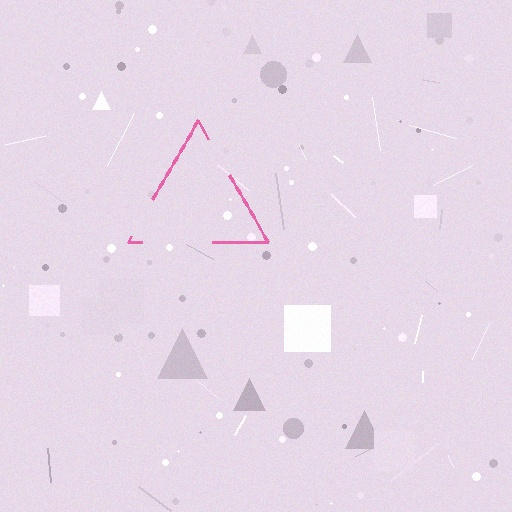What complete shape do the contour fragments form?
The contour fragments form a triangle.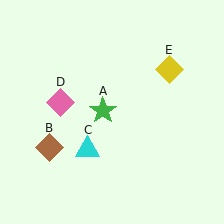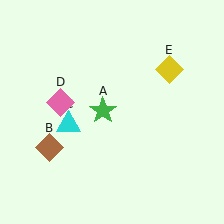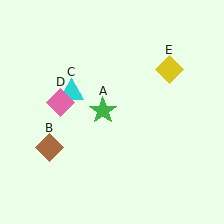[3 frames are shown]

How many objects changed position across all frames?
1 object changed position: cyan triangle (object C).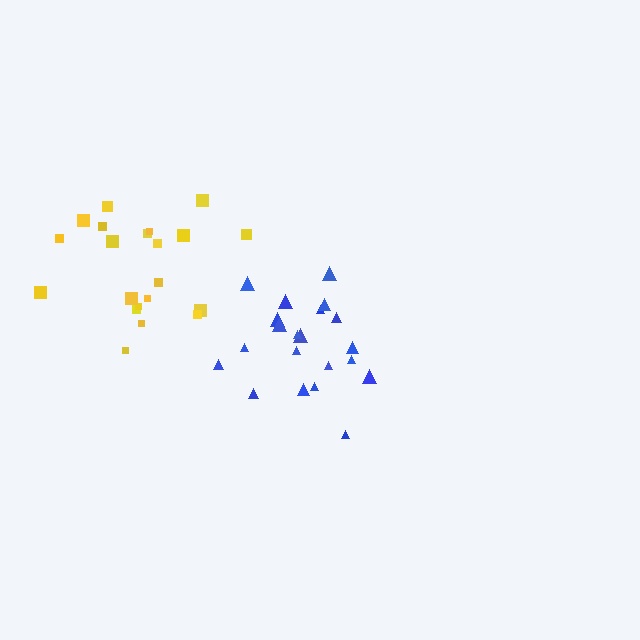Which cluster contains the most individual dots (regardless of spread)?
Blue (21).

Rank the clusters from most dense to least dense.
blue, yellow.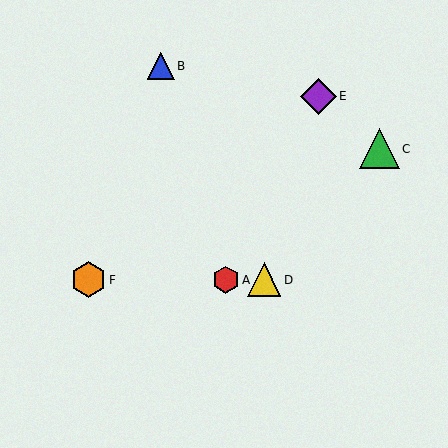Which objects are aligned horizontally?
Objects A, D, F are aligned horizontally.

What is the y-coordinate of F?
Object F is at y≈280.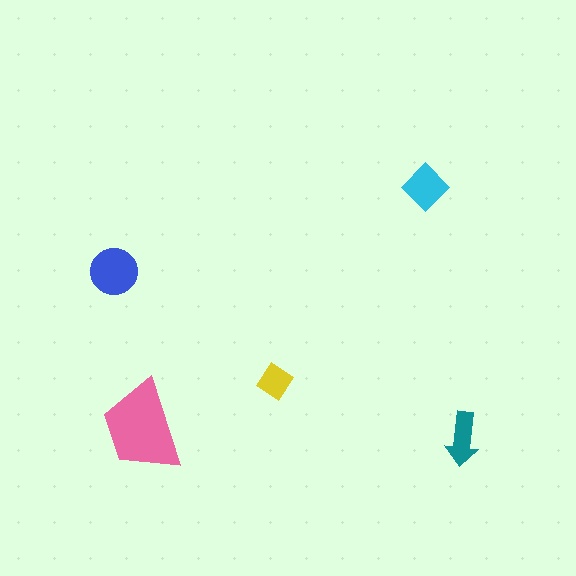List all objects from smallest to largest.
The yellow diamond, the teal arrow, the cyan diamond, the blue circle, the pink trapezoid.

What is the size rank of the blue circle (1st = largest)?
2nd.